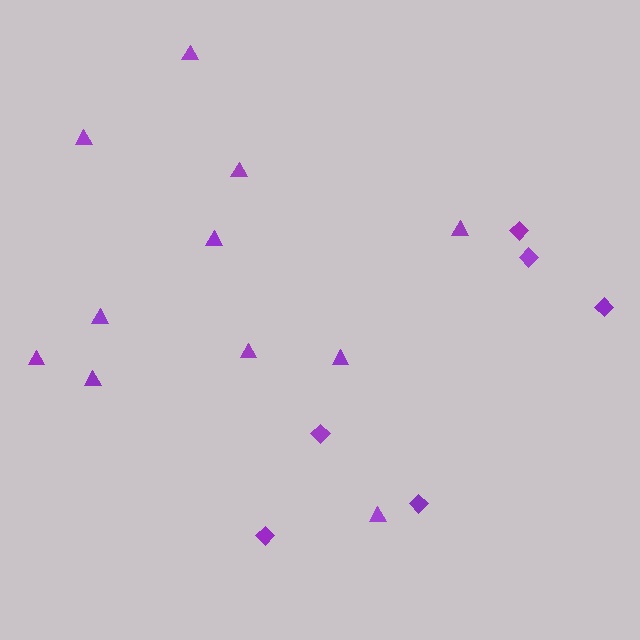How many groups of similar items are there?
There are 2 groups: one group of diamonds (6) and one group of triangles (11).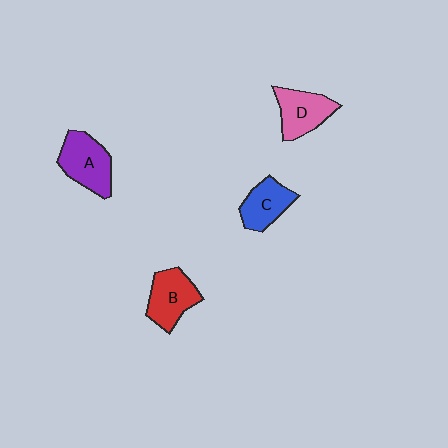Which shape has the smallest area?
Shape C (blue).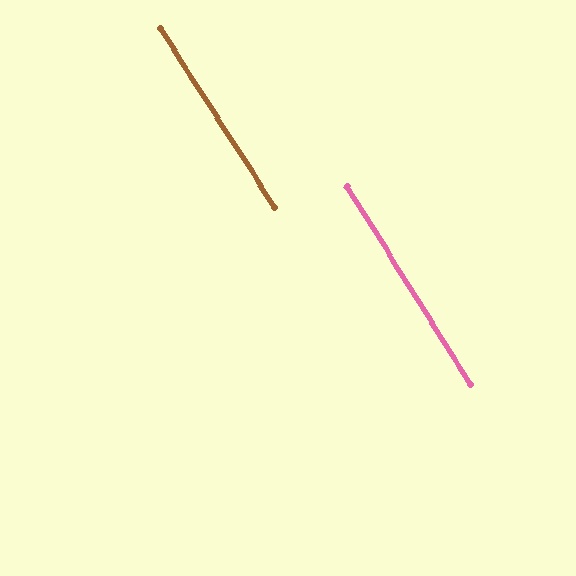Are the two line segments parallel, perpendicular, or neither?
Parallel — their directions differ by only 0.6°.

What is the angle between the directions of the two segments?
Approximately 1 degree.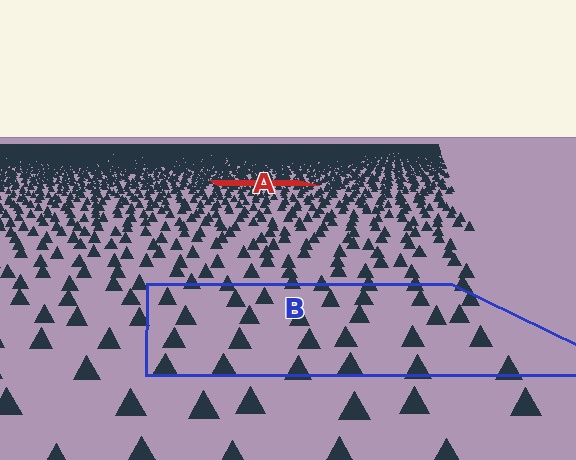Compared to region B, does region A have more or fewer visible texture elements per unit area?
Region A has more texture elements per unit area — they are packed more densely because it is farther away.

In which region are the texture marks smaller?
The texture marks are smaller in region A, because it is farther away.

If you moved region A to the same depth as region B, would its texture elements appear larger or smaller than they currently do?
They would appear larger. At a closer depth, the same texture elements are projected at a bigger on-screen size.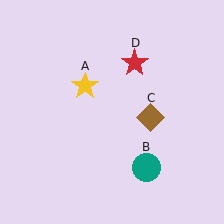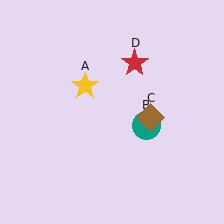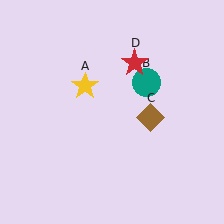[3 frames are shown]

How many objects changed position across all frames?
1 object changed position: teal circle (object B).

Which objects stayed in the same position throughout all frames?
Yellow star (object A) and brown diamond (object C) and red star (object D) remained stationary.